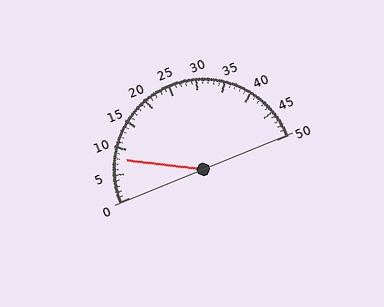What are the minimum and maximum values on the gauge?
The gauge ranges from 0 to 50.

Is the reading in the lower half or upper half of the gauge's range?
The reading is in the lower half of the range (0 to 50).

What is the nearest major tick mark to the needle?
The nearest major tick mark is 10.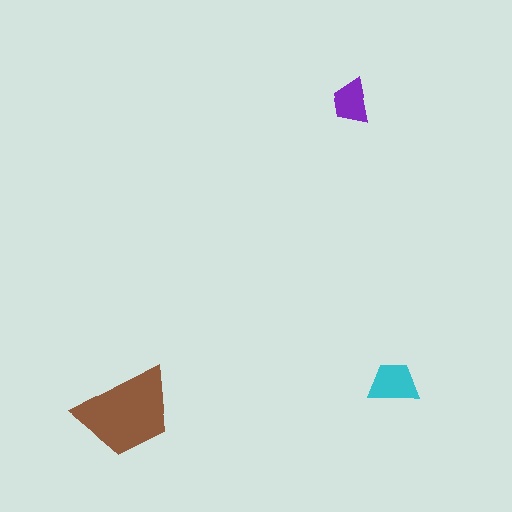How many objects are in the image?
There are 3 objects in the image.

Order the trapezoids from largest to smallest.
the brown one, the cyan one, the purple one.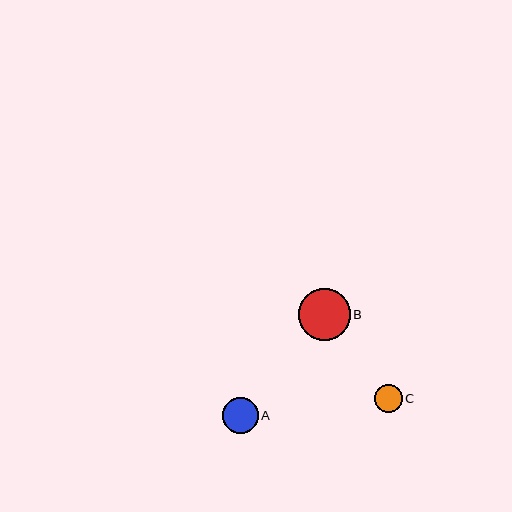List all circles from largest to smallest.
From largest to smallest: B, A, C.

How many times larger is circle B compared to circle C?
Circle B is approximately 1.8 times the size of circle C.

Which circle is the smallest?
Circle C is the smallest with a size of approximately 28 pixels.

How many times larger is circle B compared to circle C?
Circle B is approximately 1.8 times the size of circle C.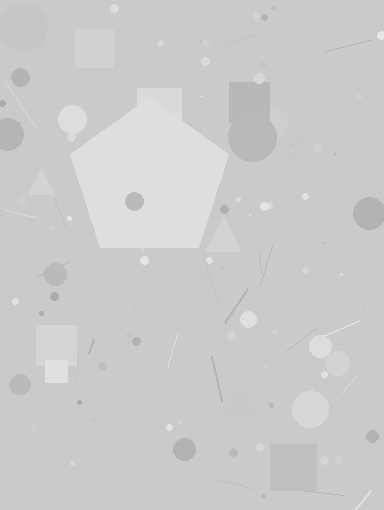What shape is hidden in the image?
A pentagon is hidden in the image.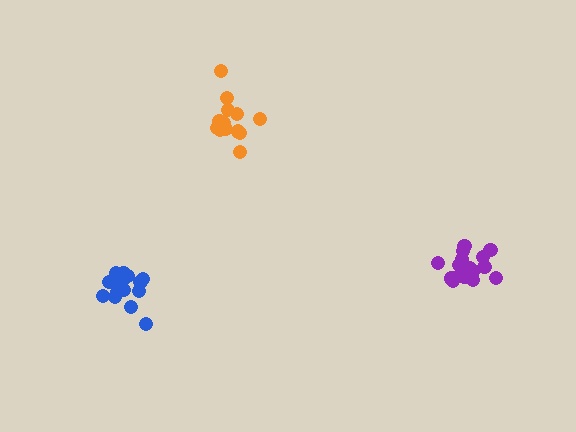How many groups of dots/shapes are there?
There are 3 groups.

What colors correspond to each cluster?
The clusters are colored: blue, purple, orange.